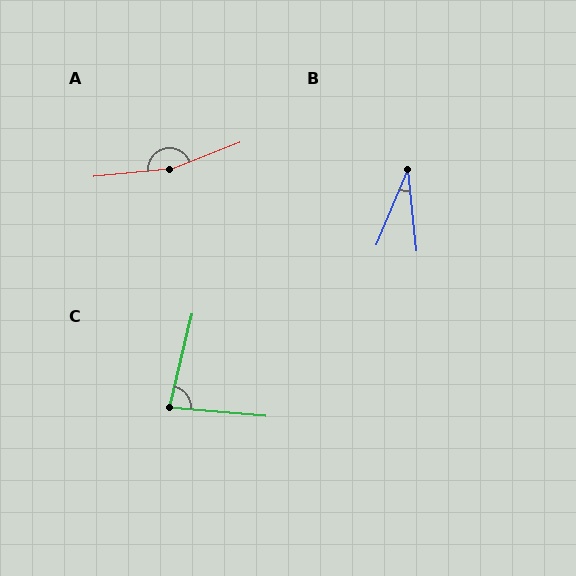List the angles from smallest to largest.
B (29°), C (82°), A (164°).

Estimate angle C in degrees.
Approximately 82 degrees.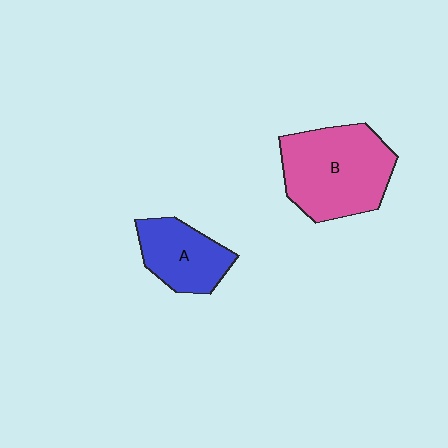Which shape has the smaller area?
Shape A (blue).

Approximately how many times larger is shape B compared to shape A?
Approximately 1.7 times.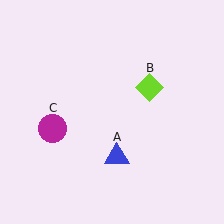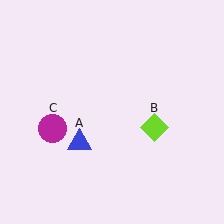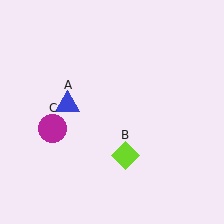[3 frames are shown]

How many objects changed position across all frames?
2 objects changed position: blue triangle (object A), lime diamond (object B).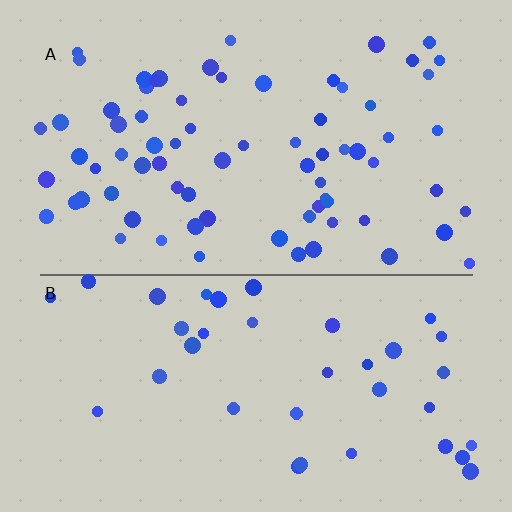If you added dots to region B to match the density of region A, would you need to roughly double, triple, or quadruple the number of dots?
Approximately double.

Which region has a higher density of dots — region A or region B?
A (the top).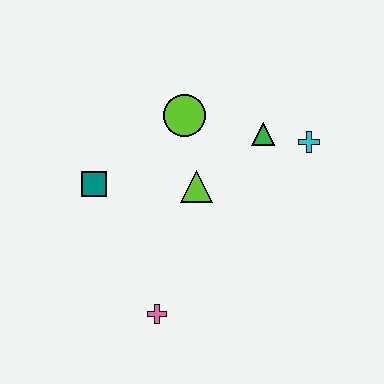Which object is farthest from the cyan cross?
The pink cross is farthest from the cyan cross.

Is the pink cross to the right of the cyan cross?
No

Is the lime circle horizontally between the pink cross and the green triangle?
Yes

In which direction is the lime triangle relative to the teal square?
The lime triangle is to the right of the teal square.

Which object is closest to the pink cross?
The lime triangle is closest to the pink cross.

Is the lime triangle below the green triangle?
Yes